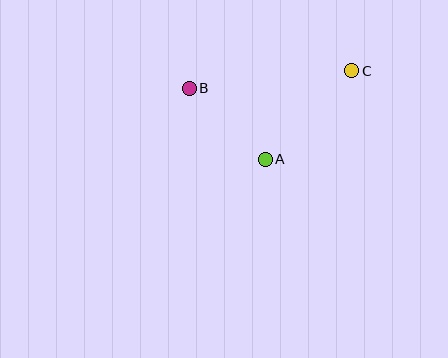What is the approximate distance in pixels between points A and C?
The distance between A and C is approximately 124 pixels.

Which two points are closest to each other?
Points A and B are closest to each other.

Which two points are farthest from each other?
Points B and C are farthest from each other.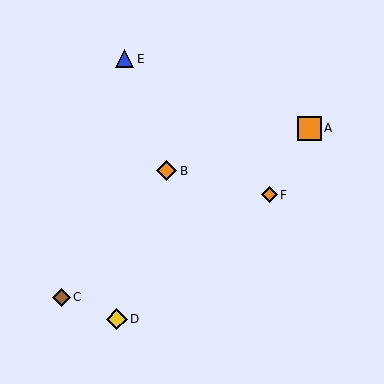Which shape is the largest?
The orange square (labeled A) is the largest.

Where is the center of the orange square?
The center of the orange square is at (309, 128).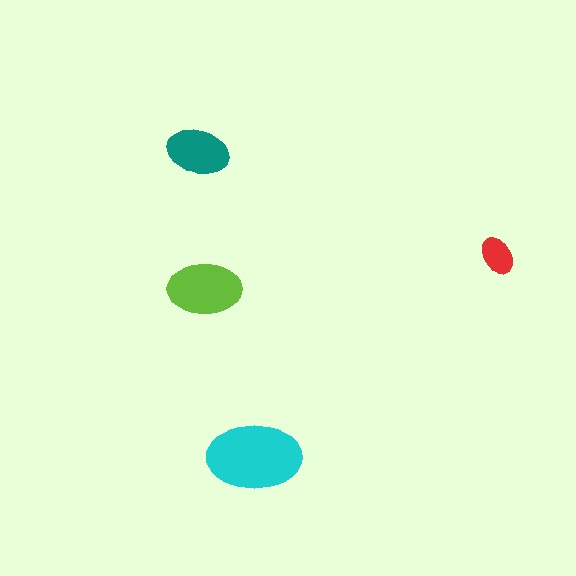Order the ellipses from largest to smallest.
the cyan one, the lime one, the teal one, the red one.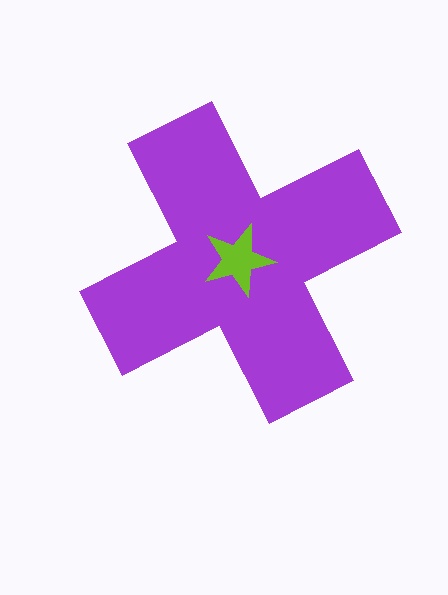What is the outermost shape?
The purple cross.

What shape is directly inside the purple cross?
The lime star.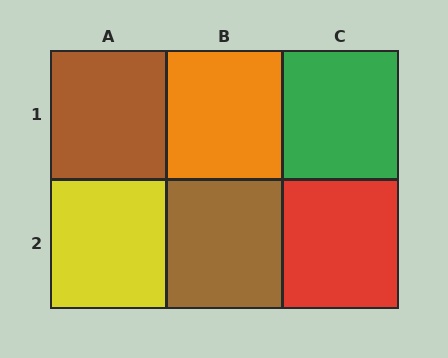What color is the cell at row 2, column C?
Red.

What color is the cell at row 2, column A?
Yellow.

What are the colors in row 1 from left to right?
Brown, orange, green.